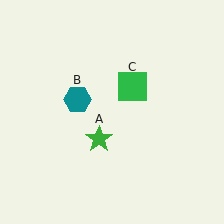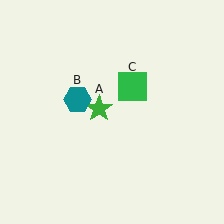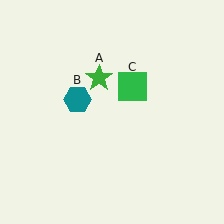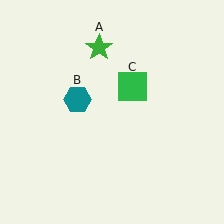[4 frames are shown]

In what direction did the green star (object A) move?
The green star (object A) moved up.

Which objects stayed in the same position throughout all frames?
Teal hexagon (object B) and green square (object C) remained stationary.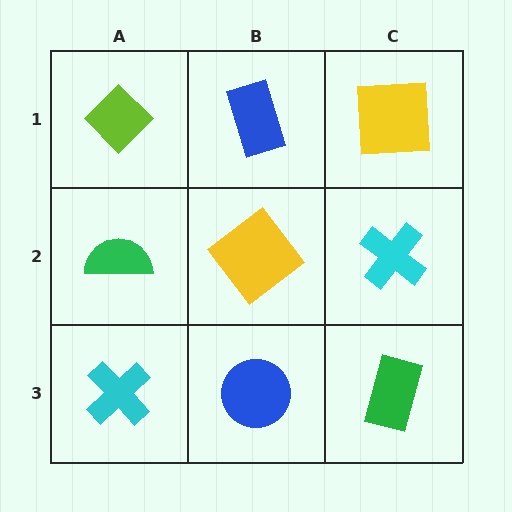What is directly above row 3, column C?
A cyan cross.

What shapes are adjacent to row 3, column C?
A cyan cross (row 2, column C), a blue circle (row 3, column B).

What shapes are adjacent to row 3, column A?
A green semicircle (row 2, column A), a blue circle (row 3, column B).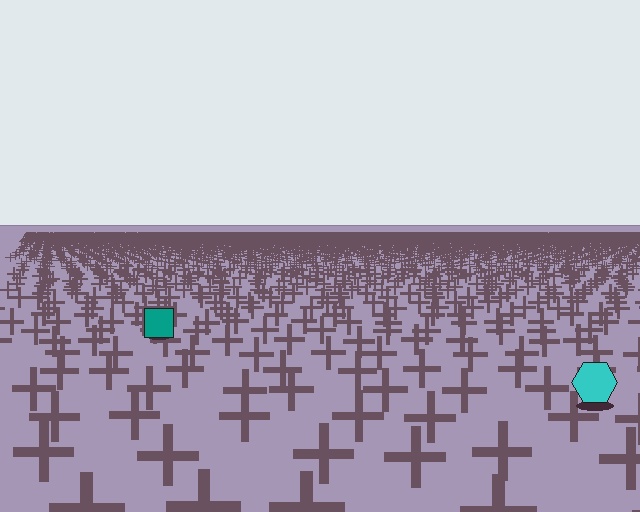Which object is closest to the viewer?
The cyan hexagon is closest. The texture marks near it are larger and more spread out.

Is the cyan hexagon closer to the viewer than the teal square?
Yes. The cyan hexagon is closer — you can tell from the texture gradient: the ground texture is coarser near it.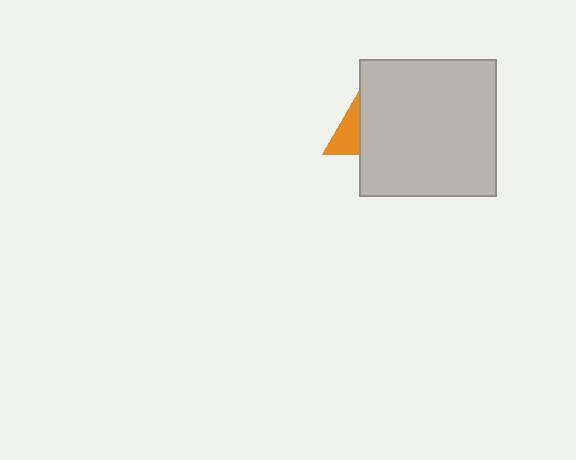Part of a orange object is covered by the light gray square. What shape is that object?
It is a triangle.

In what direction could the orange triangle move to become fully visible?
The orange triangle could move left. That would shift it out from behind the light gray square entirely.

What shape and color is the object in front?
The object in front is a light gray square.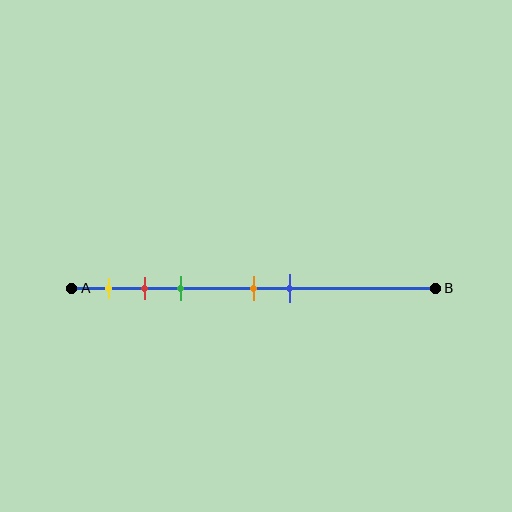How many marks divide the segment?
There are 5 marks dividing the segment.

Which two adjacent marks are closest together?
The red and green marks are the closest adjacent pair.